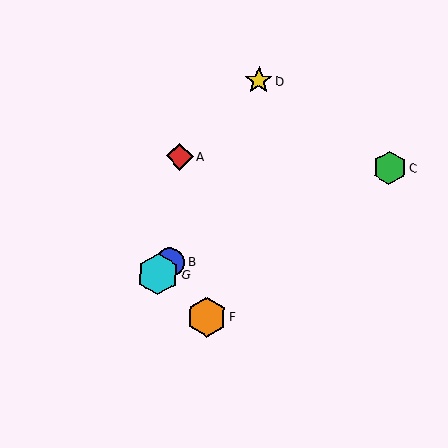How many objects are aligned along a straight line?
3 objects (B, E, G) are aligned along a straight line.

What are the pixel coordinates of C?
Object C is at (390, 168).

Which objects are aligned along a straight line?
Objects B, E, G are aligned along a straight line.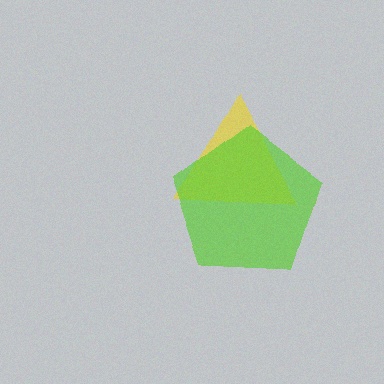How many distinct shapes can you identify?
There are 2 distinct shapes: a yellow triangle, a lime pentagon.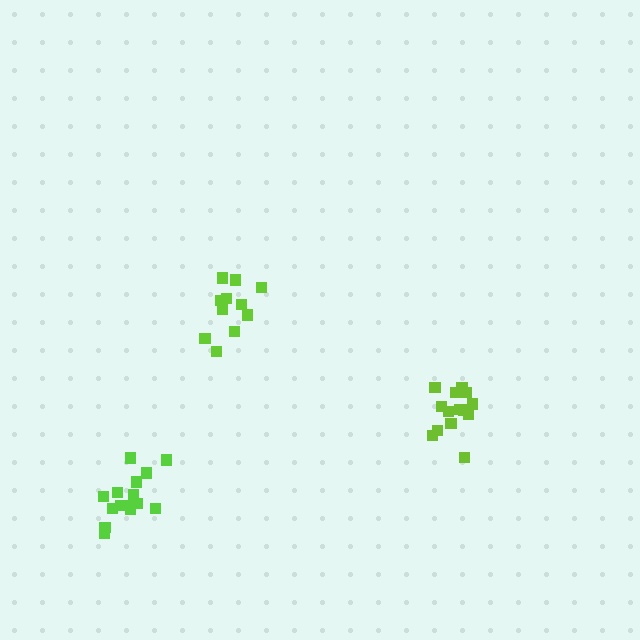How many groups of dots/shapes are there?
There are 3 groups.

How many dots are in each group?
Group 1: 11 dots, Group 2: 15 dots, Group 3: 15 dots (41 total).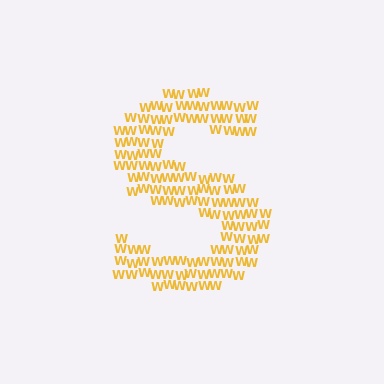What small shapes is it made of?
It is made of small letter W's.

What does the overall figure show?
The overall figure shows the letter S.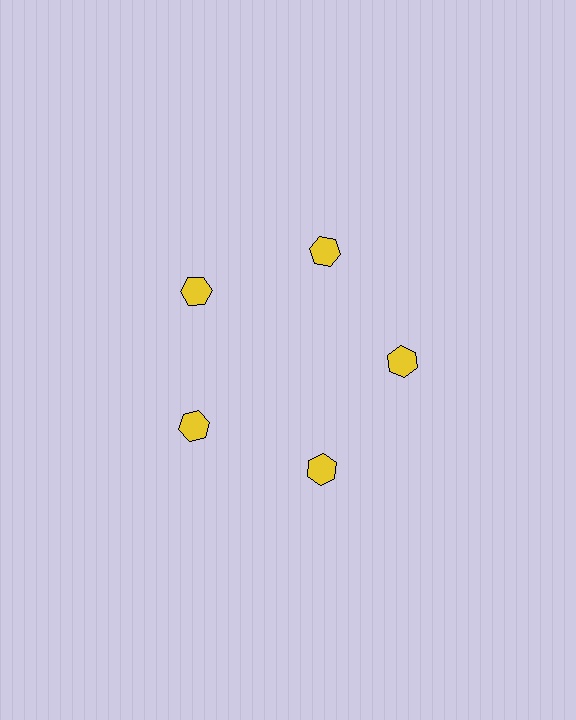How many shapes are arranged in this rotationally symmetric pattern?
There are 5 shapes, arranged in 5 groups of 1.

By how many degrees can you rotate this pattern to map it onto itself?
The pattern maps onto itself every 72 degrees of rotation.